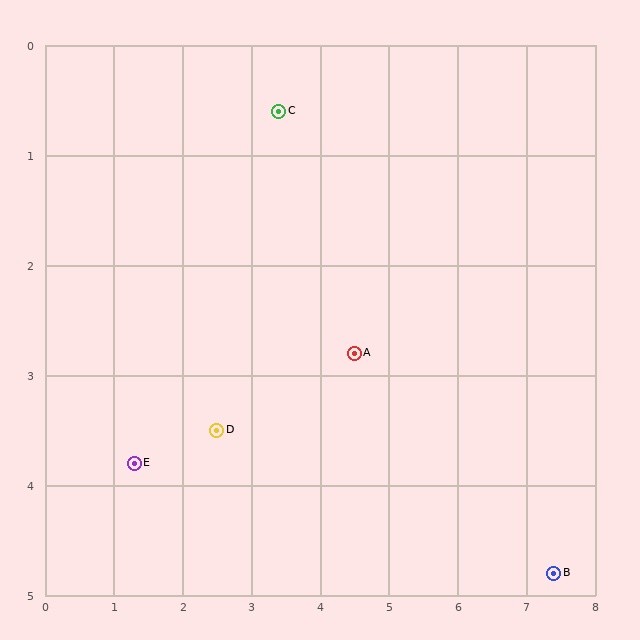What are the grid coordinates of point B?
Point B is at approximately (7.4, 4.8).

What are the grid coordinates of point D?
Point D is at approximately (2.5, 3.5).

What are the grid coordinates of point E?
Point E is at approximately (1.3, 3.8).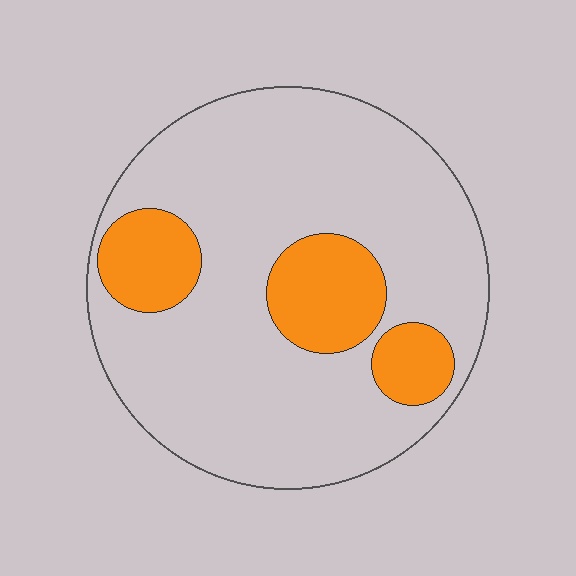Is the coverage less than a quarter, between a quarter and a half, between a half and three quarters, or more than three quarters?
Less than a quarter.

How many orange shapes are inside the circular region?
3.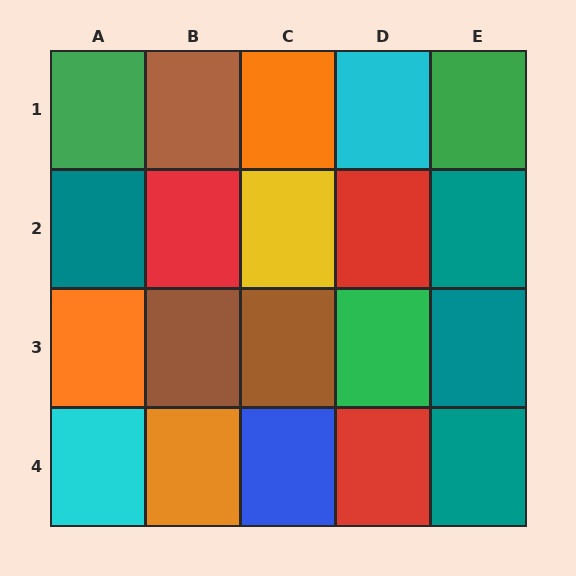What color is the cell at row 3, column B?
Brown.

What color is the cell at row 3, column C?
Brown.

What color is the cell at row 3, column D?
Green.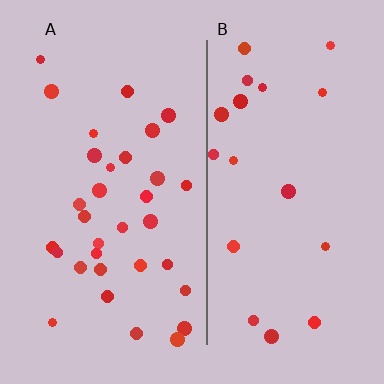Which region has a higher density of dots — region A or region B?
A (the left).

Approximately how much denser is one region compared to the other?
Approximately 1.6× — region A over region B.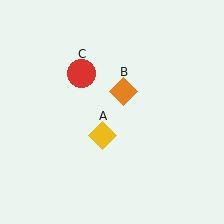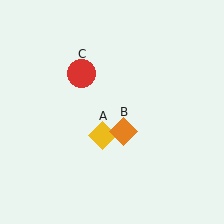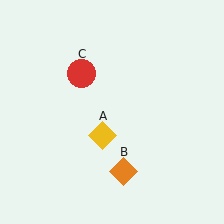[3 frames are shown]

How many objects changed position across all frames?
1 object changed position: orange diamond (object B).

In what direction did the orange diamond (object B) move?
The orange diamond (object B) moved down.